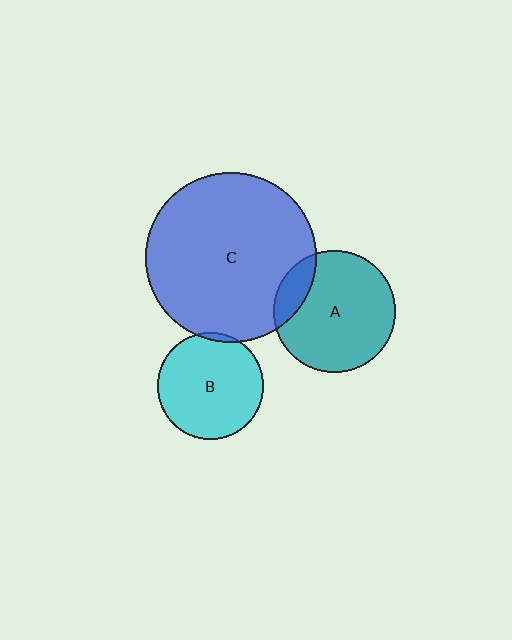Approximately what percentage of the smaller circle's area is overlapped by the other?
Approximately 5%.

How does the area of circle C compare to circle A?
Approximately 2.0 times.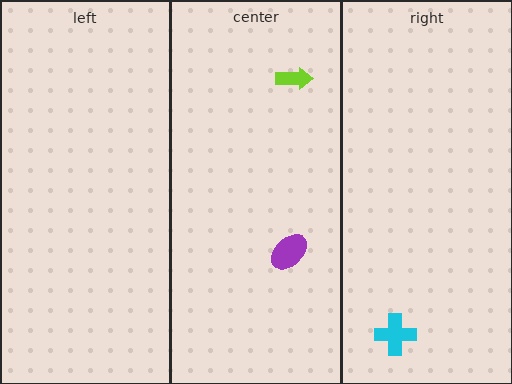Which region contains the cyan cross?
The right region.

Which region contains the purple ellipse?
The center region.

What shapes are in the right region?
The cyan cross.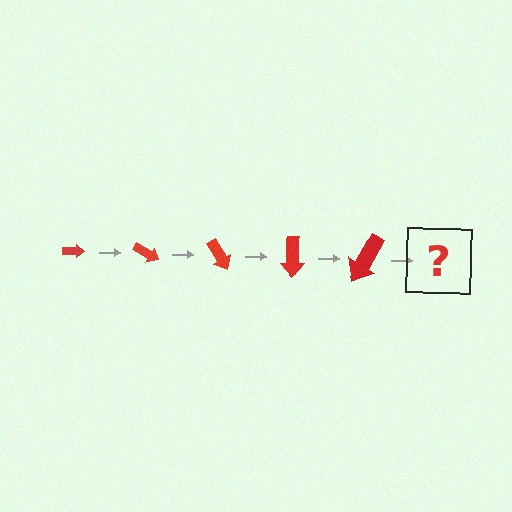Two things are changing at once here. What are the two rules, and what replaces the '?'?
The two rules are that the arrow grows larger each step and it rotates 30 degrees each step. The '?' should be an arrow, larger than the previous one and rotated 150 degrees from the start.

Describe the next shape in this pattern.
It should be an arrow, larger than the previous one and rotated 150 degrees from the start.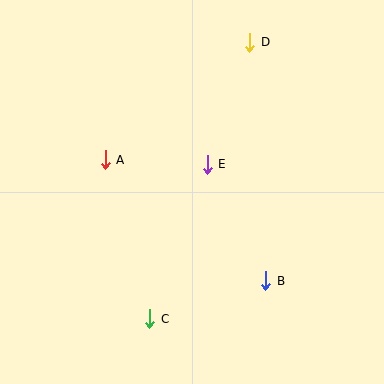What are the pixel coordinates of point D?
Point D is at (250, 42).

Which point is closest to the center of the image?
Point E at (207, 164) is closest to the center.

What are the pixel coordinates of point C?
Point C is at (150, 319).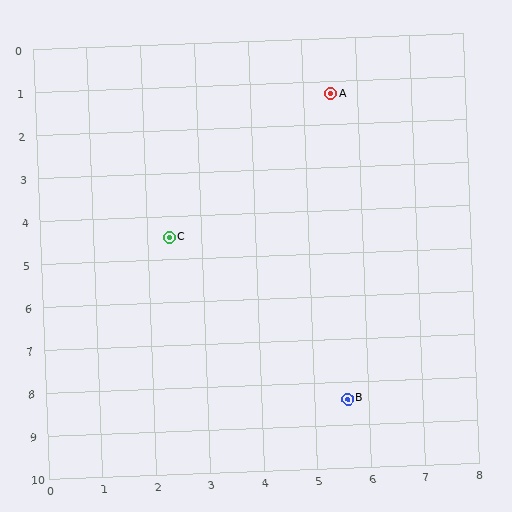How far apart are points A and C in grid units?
Points A and C are about 4.5 grid units apart.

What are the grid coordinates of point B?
Point B is at approximately (5.6, 8.4).